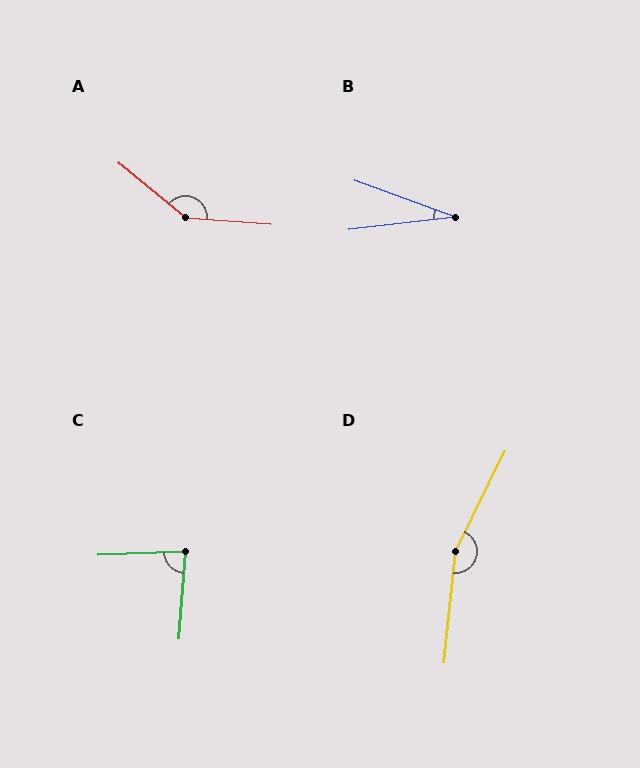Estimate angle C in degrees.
Approximately 83 degrees.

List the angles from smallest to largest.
B (27°), C (83°), A (145°), D (160°).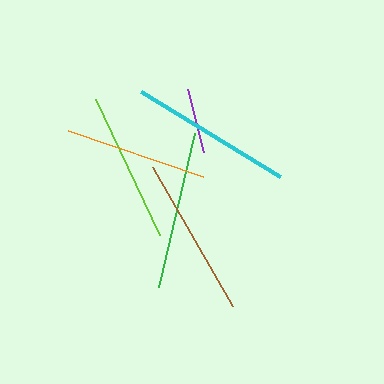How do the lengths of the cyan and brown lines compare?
The cyan and brown lines are approximately the same length.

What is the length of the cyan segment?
The cyan segment is approximately 163 pixels long.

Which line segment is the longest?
The cyan line is the longest at approximately 163 pixels.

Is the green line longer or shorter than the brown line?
The brown line is longer than the green line.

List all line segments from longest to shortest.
From longest to shortest: cyan, brown, green, lime, orange, purple.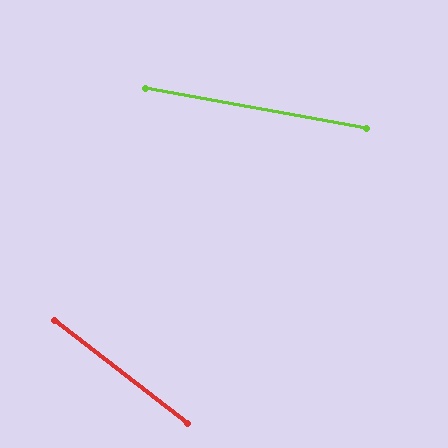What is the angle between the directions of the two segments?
Approximately 28 degrees.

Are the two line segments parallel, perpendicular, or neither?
Neither parallel nor perpendicular — they differ by about 28°.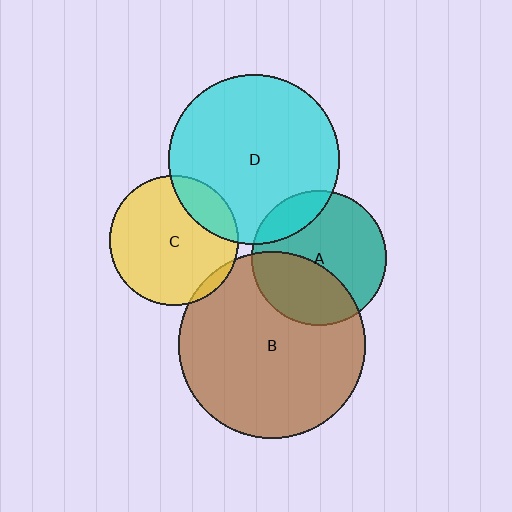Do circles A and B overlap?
Yes.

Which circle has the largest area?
Circle B (brown).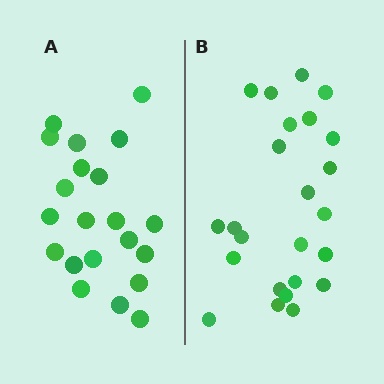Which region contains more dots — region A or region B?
Region B (the right region) has more dots.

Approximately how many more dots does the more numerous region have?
Region B has just a few more — roughly 2 or 3 more dots than region A.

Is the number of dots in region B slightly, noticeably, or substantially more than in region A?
Region B has only slightly more — the two regions are fairly close. The ratio is roughly 1.1 to 1.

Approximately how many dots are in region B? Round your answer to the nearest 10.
About 20 dots. (The exact count is 24, which rounds to 20.)